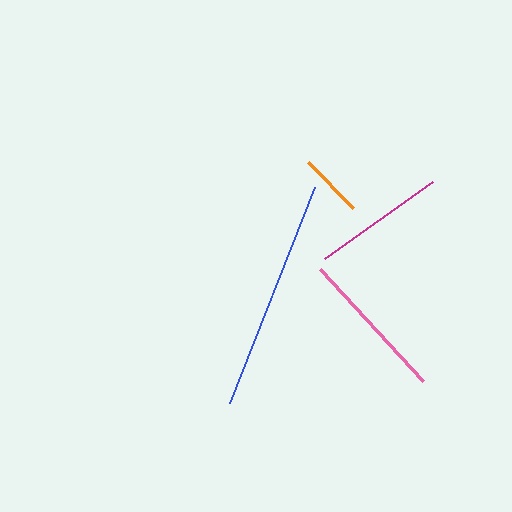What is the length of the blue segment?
The blue segment is approximately 232 pixels long.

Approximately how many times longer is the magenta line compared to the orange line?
The magenta line is approximately 2.1 times the length of the orange line.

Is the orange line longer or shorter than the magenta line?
The magenta line is longer than the orange line.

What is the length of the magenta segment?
The magenta segment is approximately 133 pixels long.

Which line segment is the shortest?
The orange line is the shortest at approximately 64 pixels.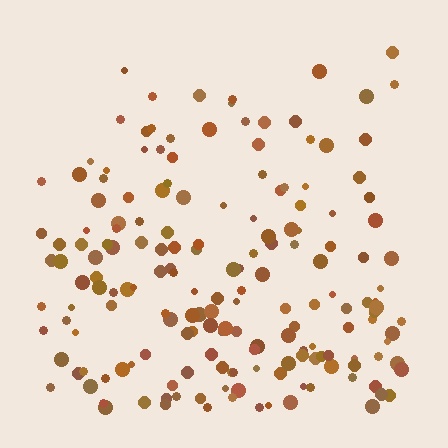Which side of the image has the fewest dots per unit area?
The top.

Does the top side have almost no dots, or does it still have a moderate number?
Still a moderate number, just noticeably fewer than the bottom.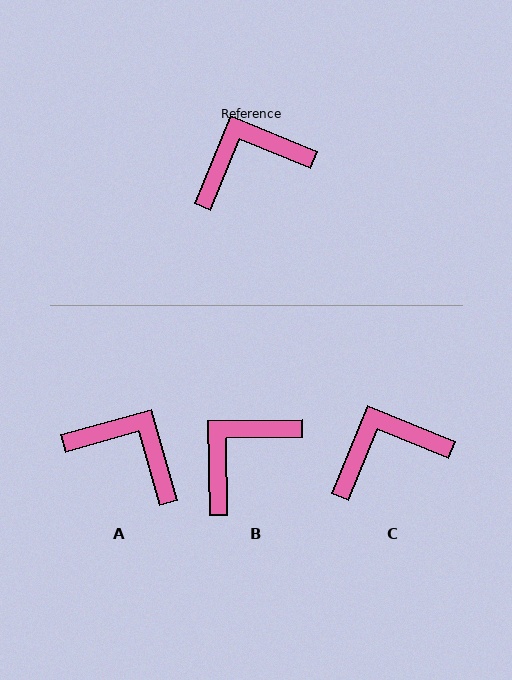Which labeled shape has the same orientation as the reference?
C.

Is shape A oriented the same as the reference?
No, it is off by about 52 degrees.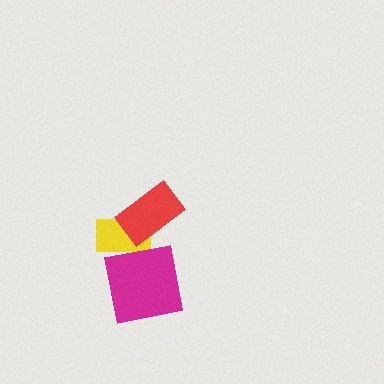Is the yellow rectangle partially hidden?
Yes, it is partially covered by another shape.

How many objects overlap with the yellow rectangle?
2 objects overlap with the yellow rectangle.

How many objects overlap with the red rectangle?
1 object overlaps with the red rectangle.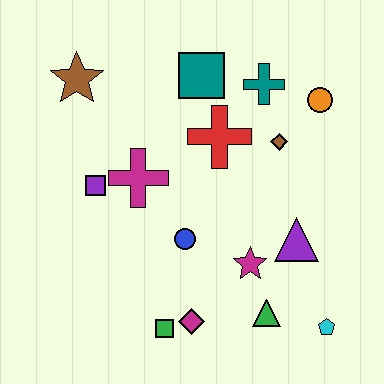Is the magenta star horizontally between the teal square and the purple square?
No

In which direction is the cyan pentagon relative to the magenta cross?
The cyan pentagon is to the right of the magenta cross.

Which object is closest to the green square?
The magenta diamond is closest to the green square.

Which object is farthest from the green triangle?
The brown star is farthest from the green triangle.